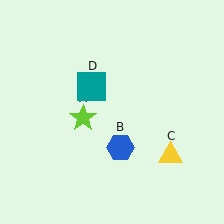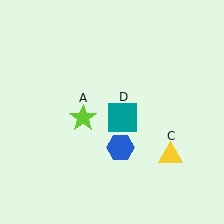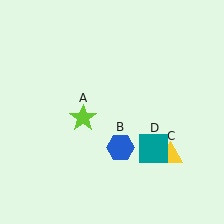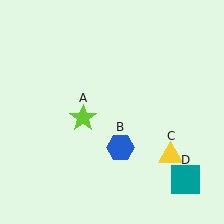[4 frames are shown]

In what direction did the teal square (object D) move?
The teal square (object D) moved down and to the right.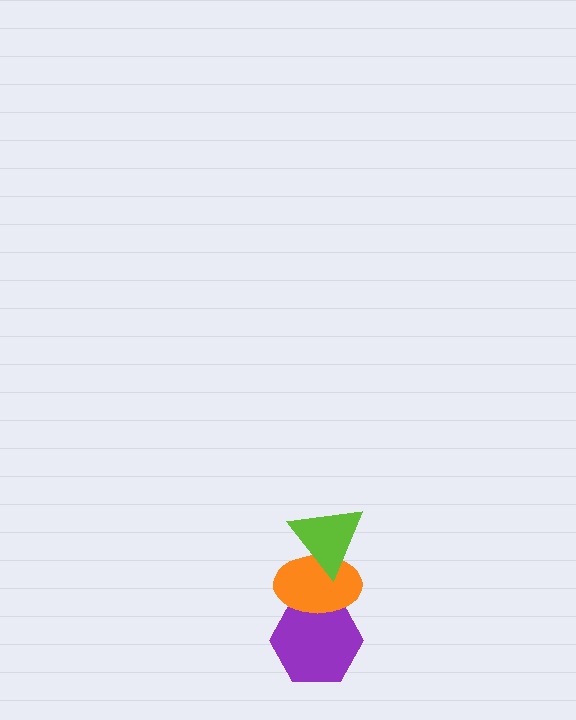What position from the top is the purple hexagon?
The purple hexagon is 3rd from the top.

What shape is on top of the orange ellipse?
The lime triangle is on top of the orange ellipse.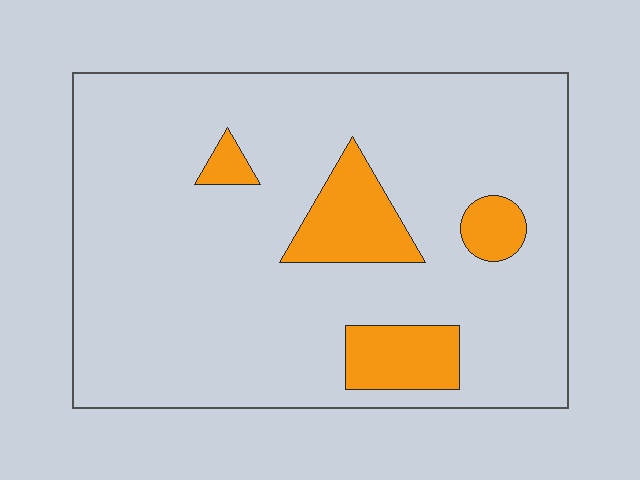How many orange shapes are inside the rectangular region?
4.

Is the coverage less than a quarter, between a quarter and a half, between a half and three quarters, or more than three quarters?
Less than a quarter.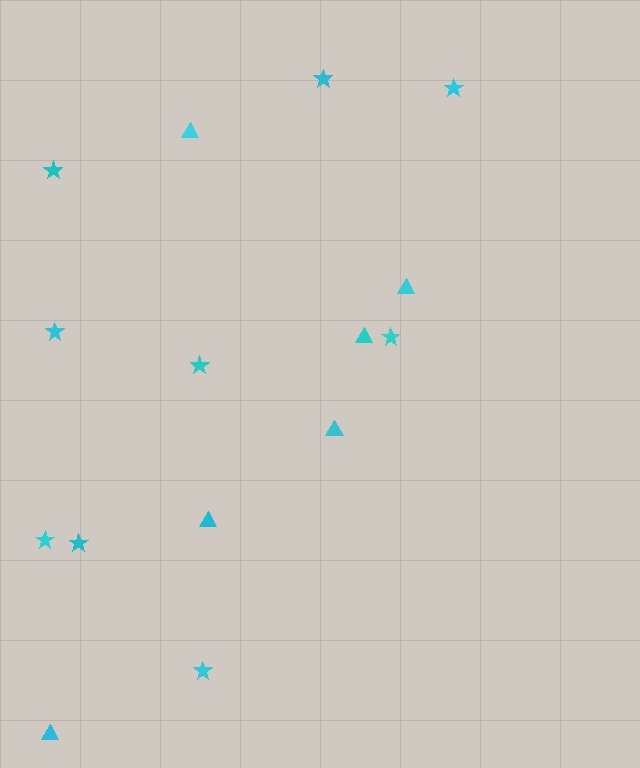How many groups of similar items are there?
There are 2 groups: one group of stars (9) and one group of triangles (6).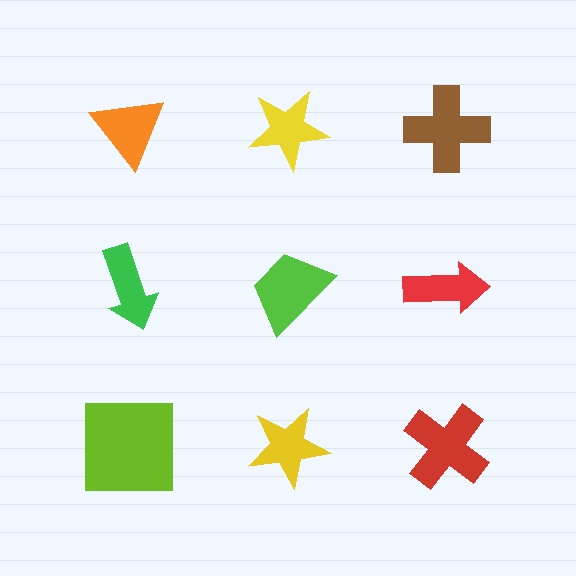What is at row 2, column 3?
A red arrow.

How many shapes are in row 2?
3 shapes.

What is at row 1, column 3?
A brown cross.